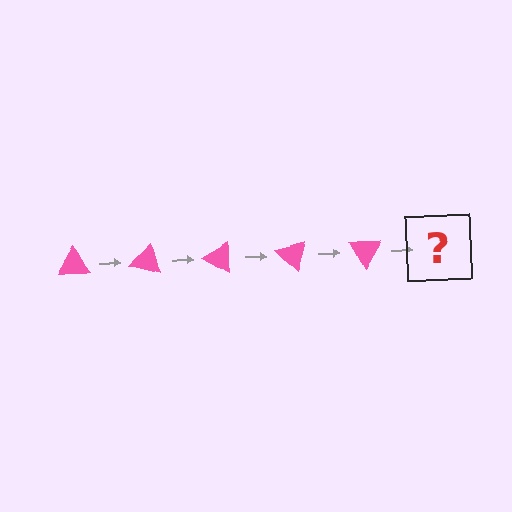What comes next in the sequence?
The next element should be a pink triangle rotated 75 degrees.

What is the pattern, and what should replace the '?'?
The pattern is that the triangle rotates 15 degrees each step. The '?' should be a pink triangle rotated 75 degrees.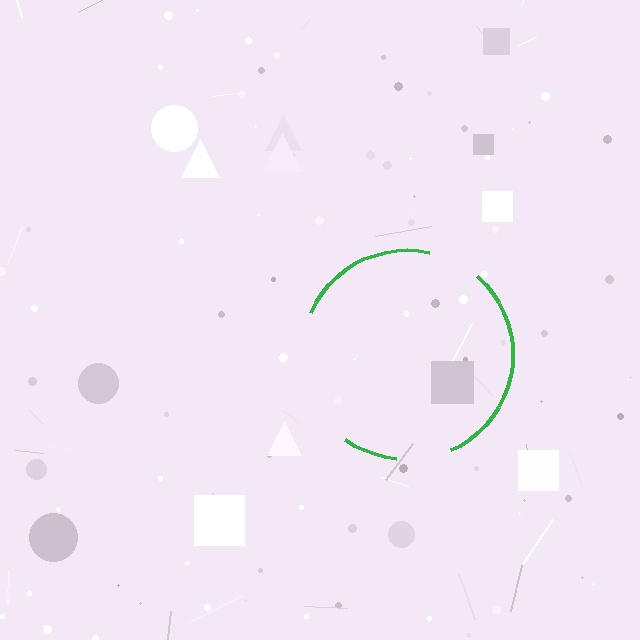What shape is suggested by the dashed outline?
The dashed outline suggests a circle.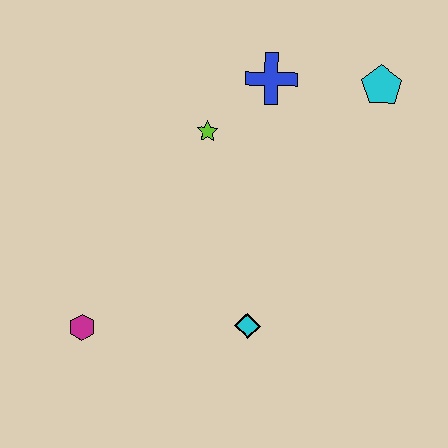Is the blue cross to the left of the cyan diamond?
No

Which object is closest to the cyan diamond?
The magenta hexagon is closest to the cyan diamond.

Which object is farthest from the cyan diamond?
The cyan pentagon is farthest from the cyan diamond.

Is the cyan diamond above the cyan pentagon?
No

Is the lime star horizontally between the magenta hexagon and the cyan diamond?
Yes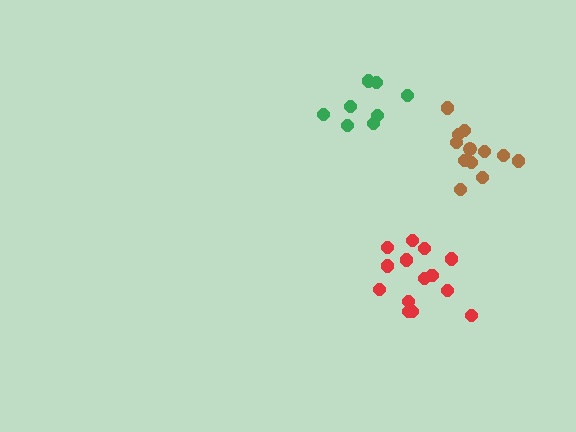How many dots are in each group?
Group 1: 8 dots, Group 2: 12 dots, Group 3: 14 dots (34 total).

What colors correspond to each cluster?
The clusters are colored: green, brown, red.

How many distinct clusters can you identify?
There are 3 distinct clusters.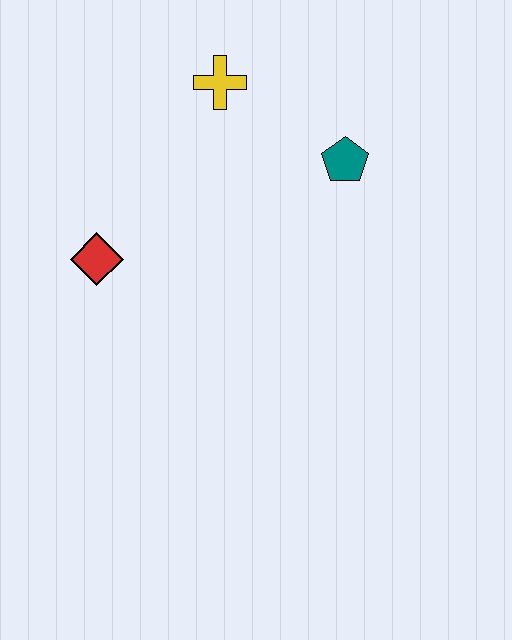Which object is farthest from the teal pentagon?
The red diamond is farthest from the teal pentagon.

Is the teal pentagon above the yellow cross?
No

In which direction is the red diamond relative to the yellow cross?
The red diamond is below the yellow cross.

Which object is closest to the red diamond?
The yellow cross is closest to the red diamond.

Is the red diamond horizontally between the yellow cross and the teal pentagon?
No